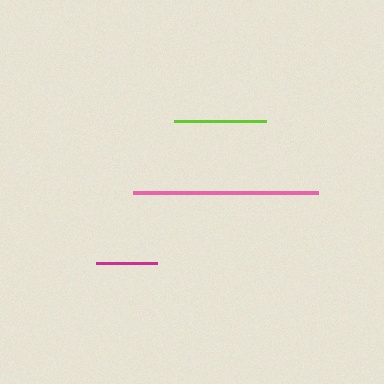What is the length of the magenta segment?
The magenta segment is approximately 61 pixels long.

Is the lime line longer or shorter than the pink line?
The pink line is longer than the lime line.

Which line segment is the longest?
The pink line is the longest at approximately 185 pixels.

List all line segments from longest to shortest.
From longest to shortest: pink, lime, magenta.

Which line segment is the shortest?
The magenta line is the shortest at approximately 61 pixels.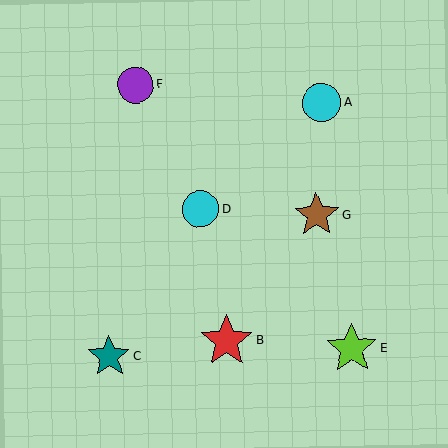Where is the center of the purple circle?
The center of the purple circle is at (135, 85).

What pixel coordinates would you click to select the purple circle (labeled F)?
Click at (135, 85) to select the purple circle F.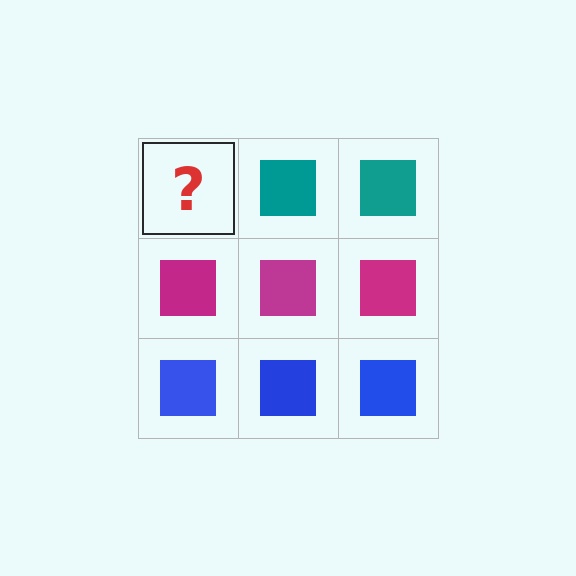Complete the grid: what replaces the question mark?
The question mark should be replaced with a teal square.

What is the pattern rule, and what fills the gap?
The rule is that each row has a consistent color. The gap should be filled with a teal square.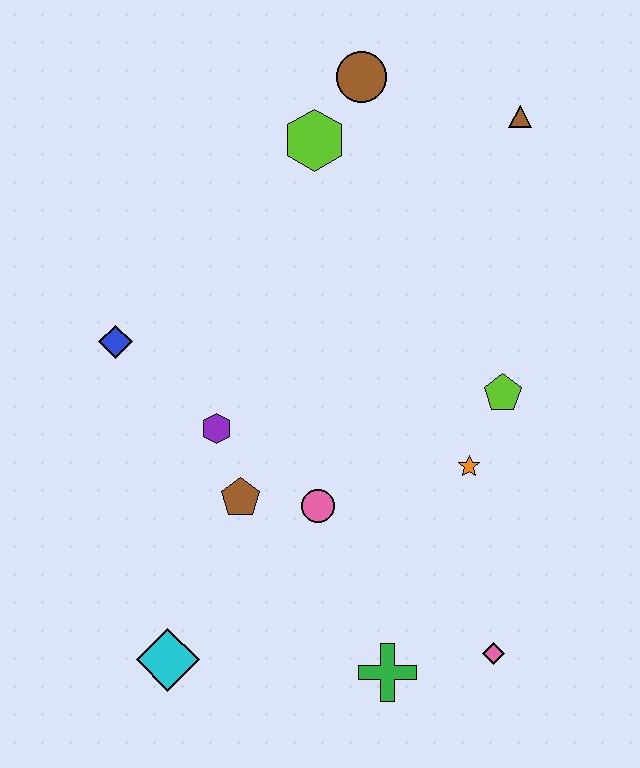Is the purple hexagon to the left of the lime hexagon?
Yes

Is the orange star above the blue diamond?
No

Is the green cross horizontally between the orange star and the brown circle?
Yes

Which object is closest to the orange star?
The lime pentagon is closest to the orange star.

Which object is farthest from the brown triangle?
The cyan diamond is farthest from the brown triangle.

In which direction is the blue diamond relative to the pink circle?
The blue diamond is to the left of the pink circle.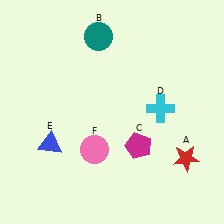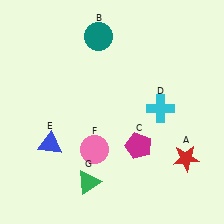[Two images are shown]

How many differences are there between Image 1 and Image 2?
There is 1 difference between the two images.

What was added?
A green triangle (G) was added in Image 2.